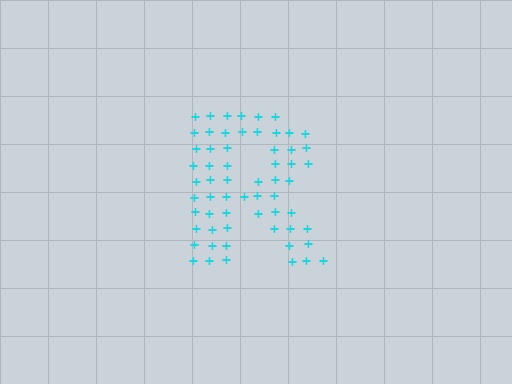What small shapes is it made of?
It is made of small plus signs.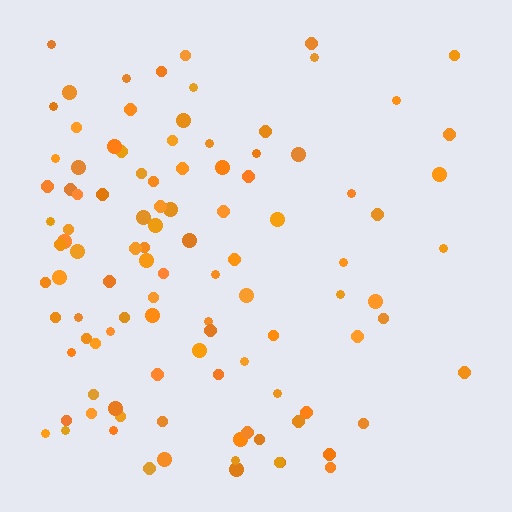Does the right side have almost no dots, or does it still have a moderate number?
Still a moderate number, just noticeably fewer than the left.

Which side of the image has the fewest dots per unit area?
The right.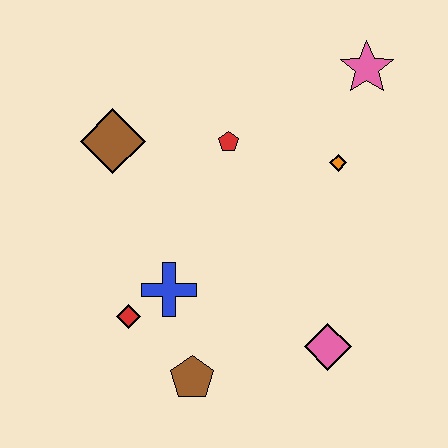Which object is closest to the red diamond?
The blue cross is closest to the red diamond.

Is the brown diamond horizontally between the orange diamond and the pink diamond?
No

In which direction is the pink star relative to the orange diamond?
The pink star is above the orange diamond.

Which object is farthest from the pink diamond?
The brown diamond is farthest from the pink diamond.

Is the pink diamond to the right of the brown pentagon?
Yes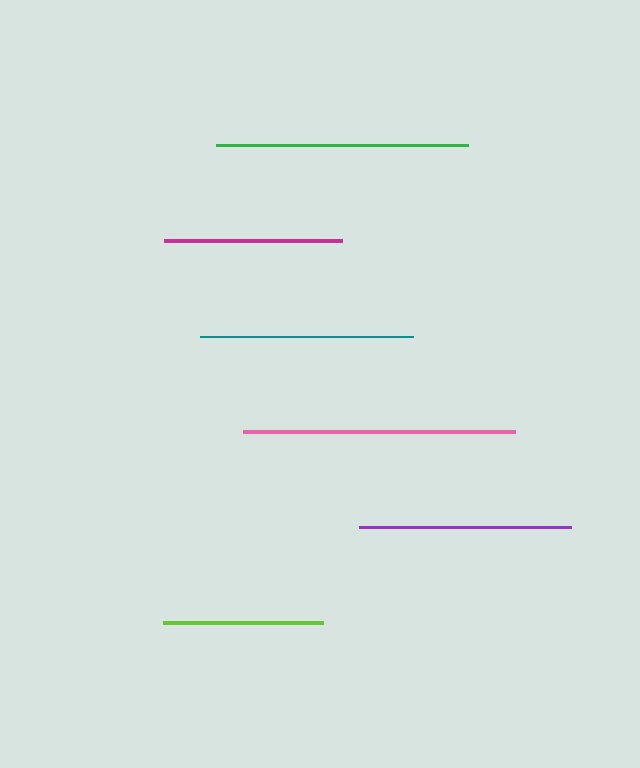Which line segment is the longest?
The pink line is the longest at approximately 272 pixels.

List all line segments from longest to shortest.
From longest to shortest: pink, green, teal, purple, magenta, lime.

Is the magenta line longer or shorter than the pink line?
The pink line is longer than the magenta line.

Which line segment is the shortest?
The lime line is the shortest at approximately 160 pixels.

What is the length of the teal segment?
The teal segment is approximately 214 pixels long.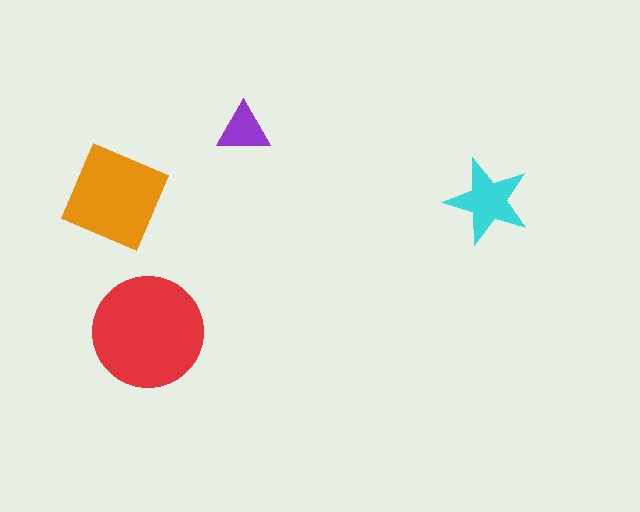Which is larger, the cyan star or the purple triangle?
The cyan star.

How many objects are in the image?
There are 4 objects in the image.